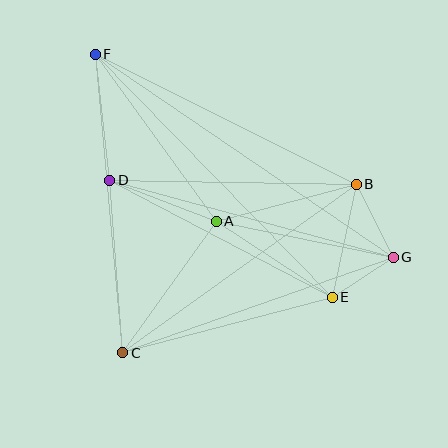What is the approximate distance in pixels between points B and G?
The distance between B and G is approximately 82 pixels.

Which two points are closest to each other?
Points E and G are closest to each other.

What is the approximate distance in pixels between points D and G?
The distance between D and G is approximately 294 pixels.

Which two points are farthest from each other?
Points F and G are farthest from each other.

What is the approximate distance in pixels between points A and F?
The distance between A and F is approximately 206 pixels.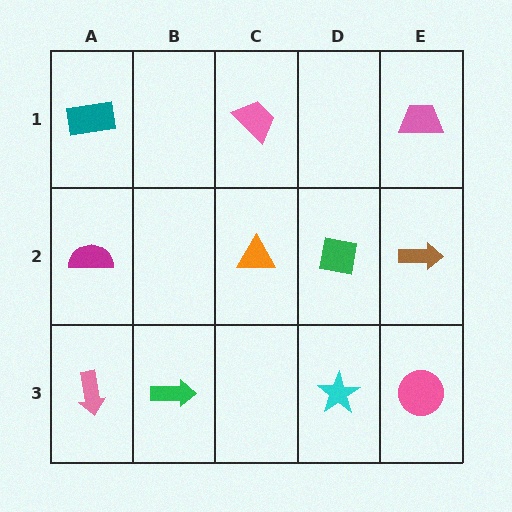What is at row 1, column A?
A teal rectangle.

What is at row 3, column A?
A pink arrow.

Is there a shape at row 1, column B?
No, that cell is empty.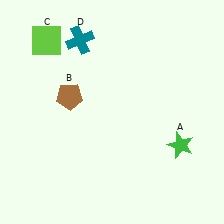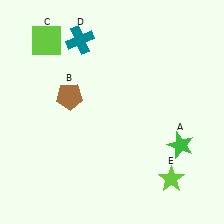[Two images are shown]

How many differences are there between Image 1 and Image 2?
There is 1 difference between the two images.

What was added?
A lime star (E) was added in Image 2.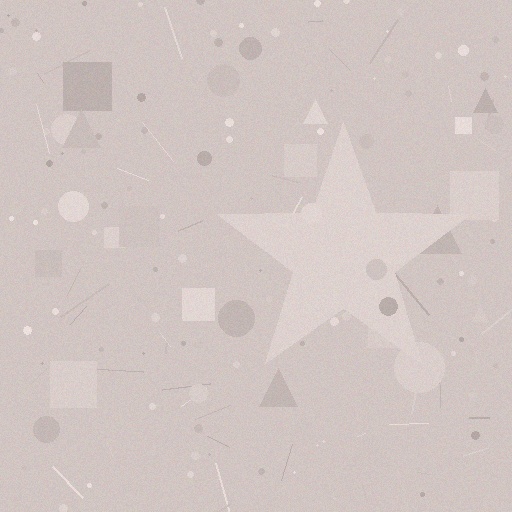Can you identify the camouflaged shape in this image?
The camouflaged shape is a star.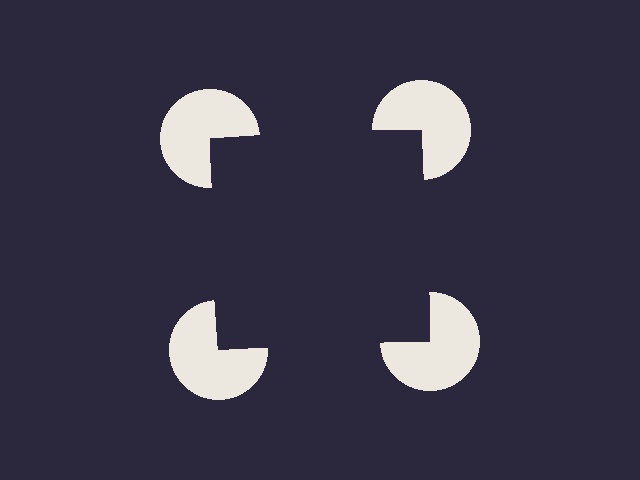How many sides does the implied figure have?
4 sides.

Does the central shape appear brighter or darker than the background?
It typically appears slightly darker than the background, even though no actual brightness change is drawn.